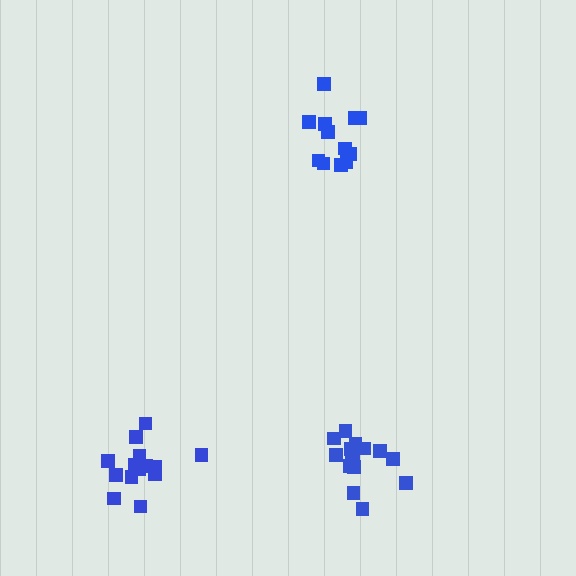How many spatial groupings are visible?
There are 3 spatial groupings.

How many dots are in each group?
Group 1: 12 dots, Group 2: 15 dots, Group 3: 15 dots (42 total).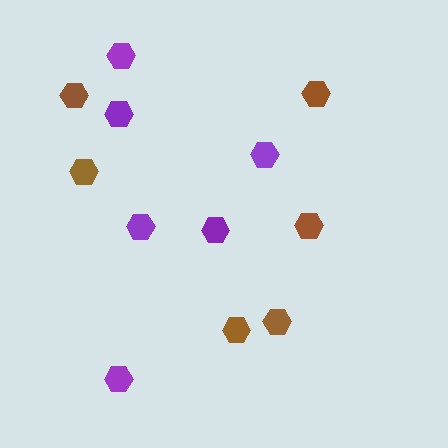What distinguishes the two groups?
There are 2 groups: one group of brown hexagons (6) and one group of purple hexagons (6).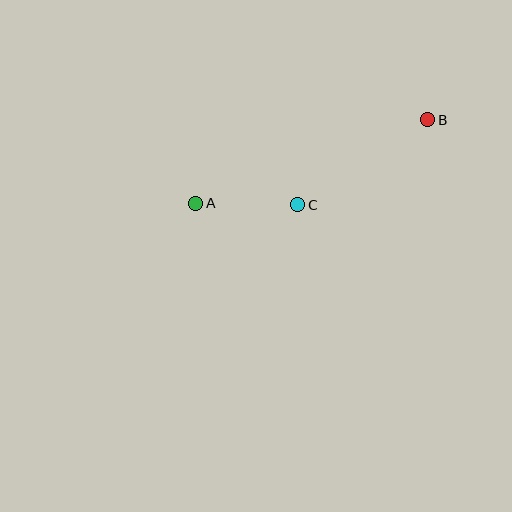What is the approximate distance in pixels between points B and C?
The distance between B and C is approximately 156 pixels.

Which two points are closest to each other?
Points A and C are closest to each other.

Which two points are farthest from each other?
Points A and B are farthest from each other.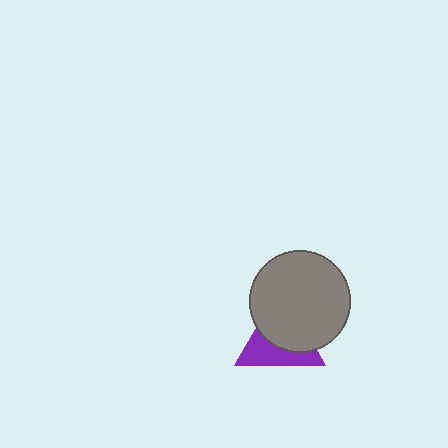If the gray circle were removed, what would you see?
You would see the complete purple triangle.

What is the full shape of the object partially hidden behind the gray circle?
The partially hidden object is a purple triangle.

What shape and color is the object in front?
The object in front is a gray circle.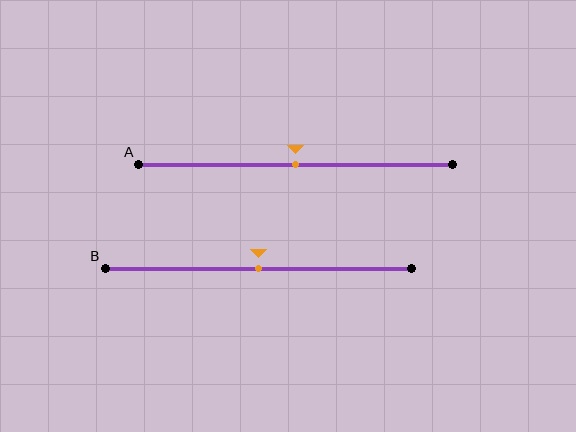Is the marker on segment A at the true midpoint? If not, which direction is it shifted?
Yes, the marker on segment A is at the true midpoint.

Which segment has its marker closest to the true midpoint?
Segment A has its marker closest to the true midpoint.